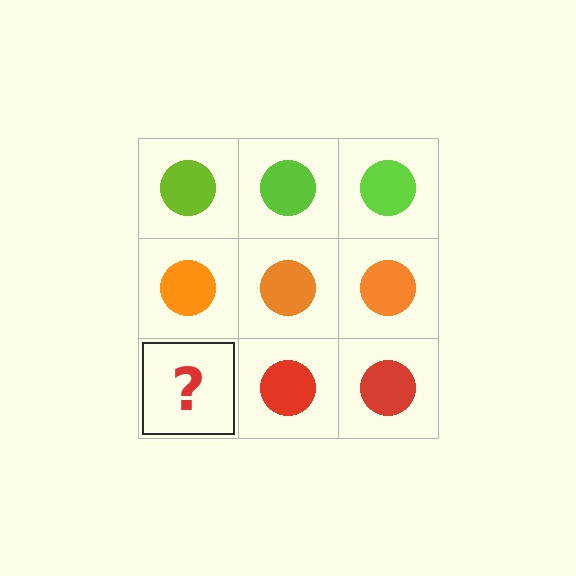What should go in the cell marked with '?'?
The missing cell should contain a red circle.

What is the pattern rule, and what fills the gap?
The rule is that each row has a consistent color. The gap should be filled with a red circle.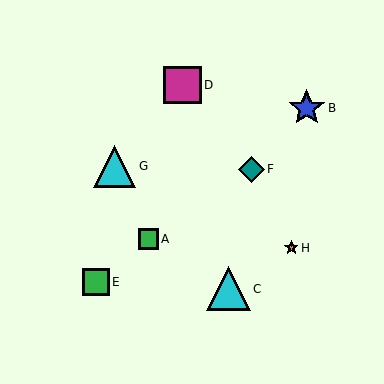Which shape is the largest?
The cyan triangle (labeled C) is the largest.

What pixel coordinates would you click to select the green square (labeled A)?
Click at (148, 239) to select the green square A.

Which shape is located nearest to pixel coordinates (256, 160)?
The teal diamond (labeled F) at (251, 169) is nearest to that location.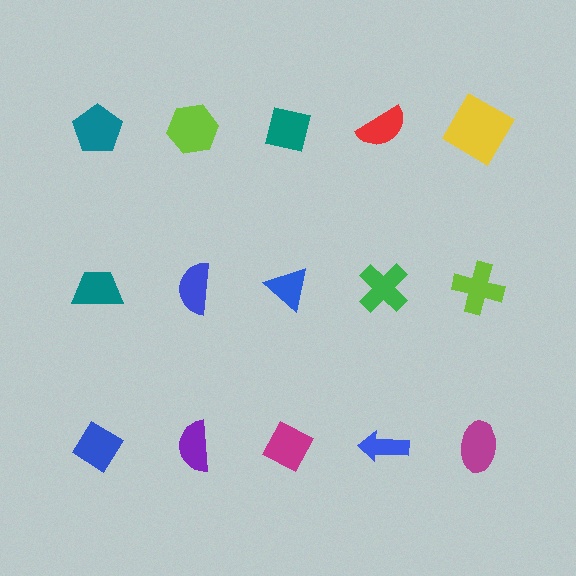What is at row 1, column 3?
A teal square.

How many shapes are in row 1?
5 shapes.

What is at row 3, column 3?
A magenta diamond.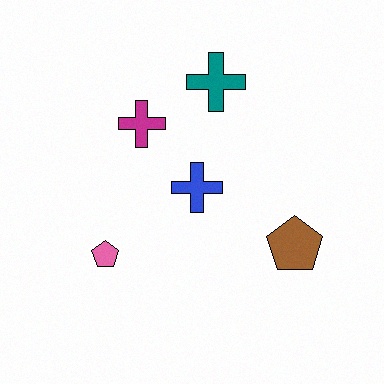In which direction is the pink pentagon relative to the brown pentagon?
The pink pentagon is to the left of the brown pentagon.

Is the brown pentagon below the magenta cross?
Yes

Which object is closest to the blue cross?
The magenta cross is closest to the blue cross.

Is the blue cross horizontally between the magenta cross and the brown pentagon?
Yes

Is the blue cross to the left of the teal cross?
Yes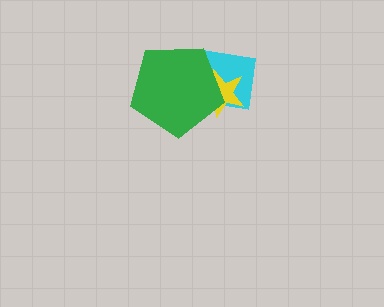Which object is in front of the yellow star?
The green pentagon is in front of the yellow star.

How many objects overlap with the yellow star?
2 objects overlap with the yellow star.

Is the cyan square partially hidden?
Yes, it is partially covered by another shape.